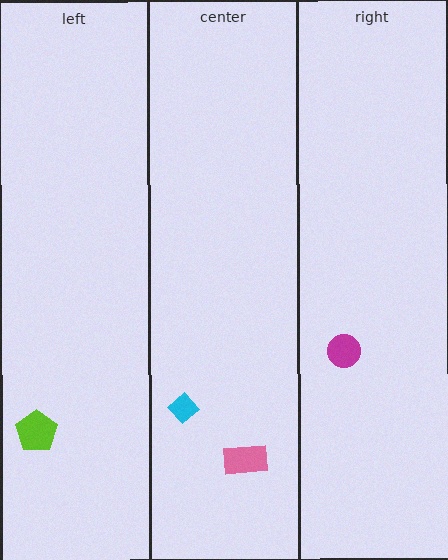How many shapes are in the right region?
1.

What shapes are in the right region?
The magenta circle.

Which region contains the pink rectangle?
The center region.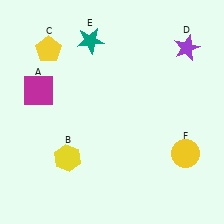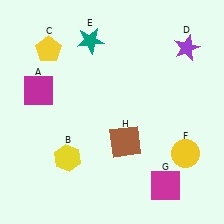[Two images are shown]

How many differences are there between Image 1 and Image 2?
There are 2 differences between the two images.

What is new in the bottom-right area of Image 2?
A magenta square (G) was added in the bottom-right area of Image 2.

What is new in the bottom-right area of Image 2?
A brown square (H) was added in the bottom-right area of Image 2.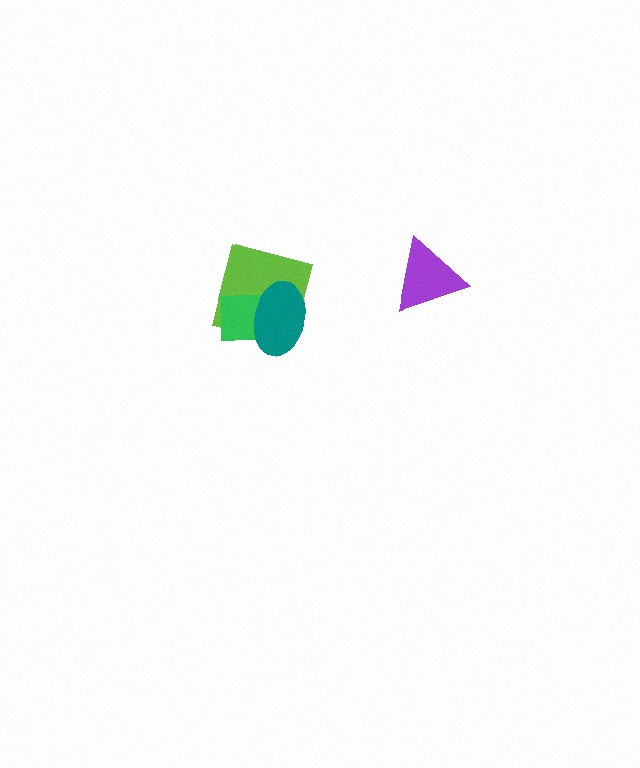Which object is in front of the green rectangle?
The teal ellipse is in front of the green rectangle.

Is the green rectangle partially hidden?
Yes, it is partially covered by another shape.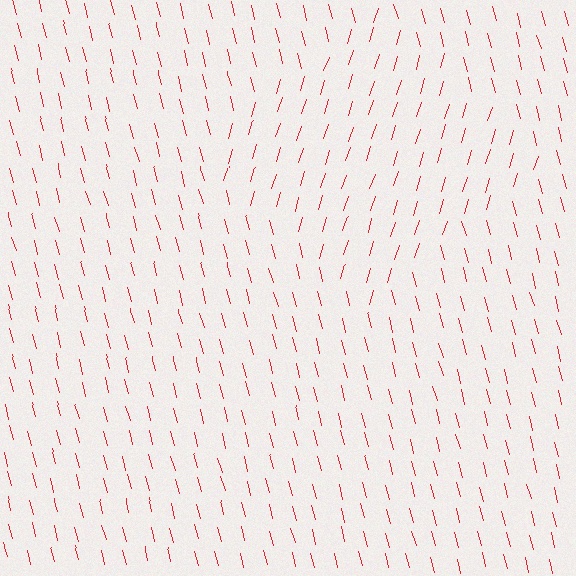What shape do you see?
I see a diamond.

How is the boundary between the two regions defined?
The boundary is defined purely by a change in line orientation (approximately 33 degrees difference). All lines are the same color and thickness.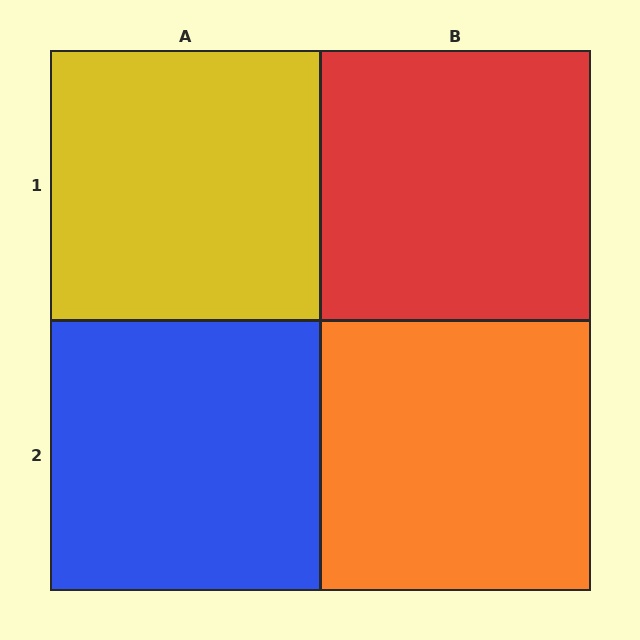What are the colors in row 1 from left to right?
Yellow, red.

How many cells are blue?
1 cell is blue.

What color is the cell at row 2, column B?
Orange.